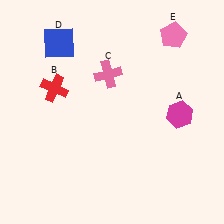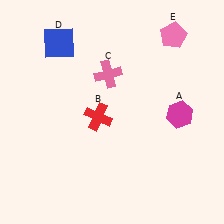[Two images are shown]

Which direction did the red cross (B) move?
The red cross (B) moved right.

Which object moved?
The red cross (B) moved right.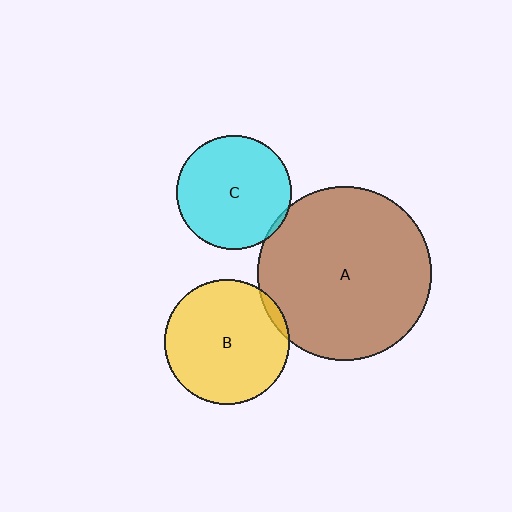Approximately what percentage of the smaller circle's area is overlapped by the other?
Approximately 5%.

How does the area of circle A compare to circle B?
Approximately 1.9 times.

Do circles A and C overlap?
Yes.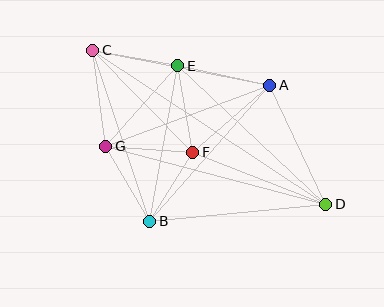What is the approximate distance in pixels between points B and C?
The distance between B and C is approximately 180 pixels.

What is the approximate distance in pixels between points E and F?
The distance between E and F is approximately 88 pixels.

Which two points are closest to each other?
Points B and F are closest to each other.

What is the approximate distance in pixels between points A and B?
The distance between A and B is approximately 181 pixels.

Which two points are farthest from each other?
Points C and D are farthest from each other.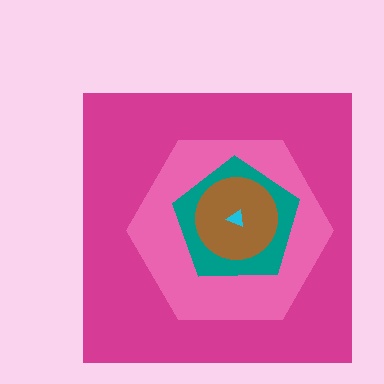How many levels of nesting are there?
5.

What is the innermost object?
The cyan triangle.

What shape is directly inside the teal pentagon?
The brown circle.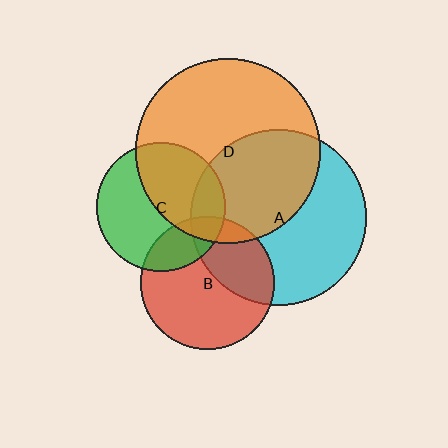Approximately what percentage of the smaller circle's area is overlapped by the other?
Approximately 35%.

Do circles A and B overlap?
Yes.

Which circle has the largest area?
Circle D (orange).